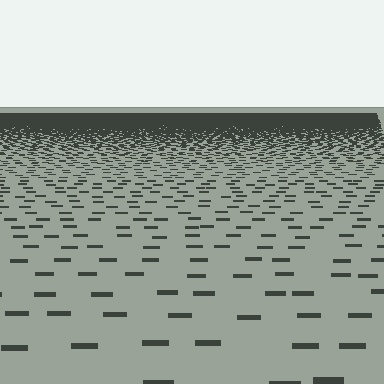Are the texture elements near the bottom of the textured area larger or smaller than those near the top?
Larger. Near the bottom, elements are closer to the viewer and appear at a bigger on-screen size.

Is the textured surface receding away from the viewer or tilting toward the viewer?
The surface is receding away from the viewer. Texture elements get smaller and denser toward the top.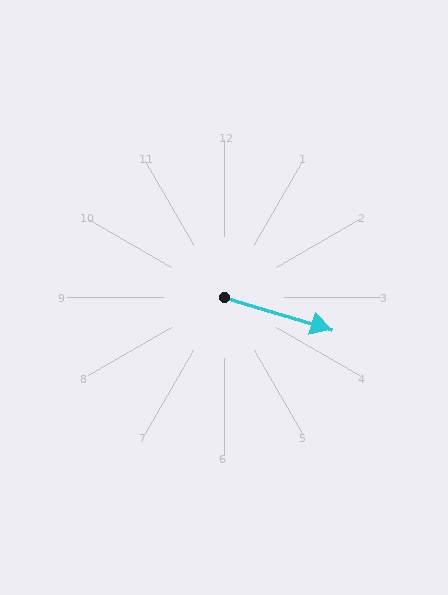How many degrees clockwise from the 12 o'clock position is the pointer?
Approximately 106 degrees.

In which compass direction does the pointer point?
East.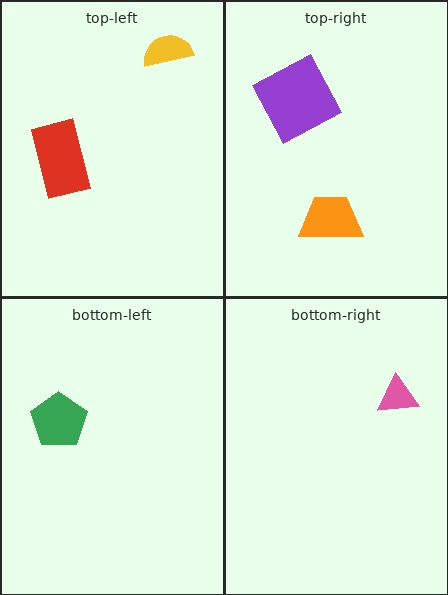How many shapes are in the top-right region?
2.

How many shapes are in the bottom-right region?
1.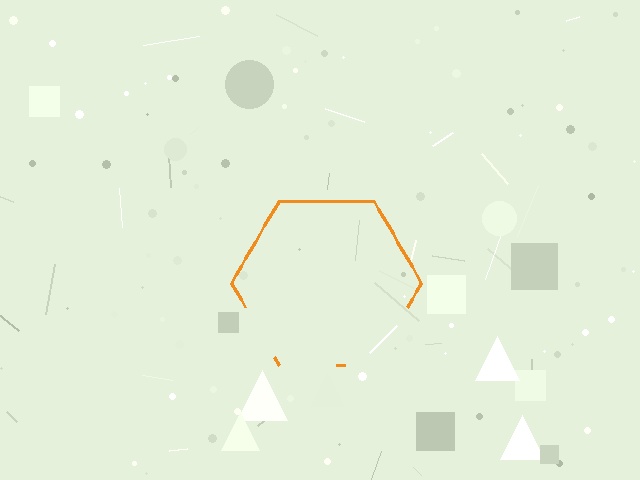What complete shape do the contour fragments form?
The contour fragments form a hexagon.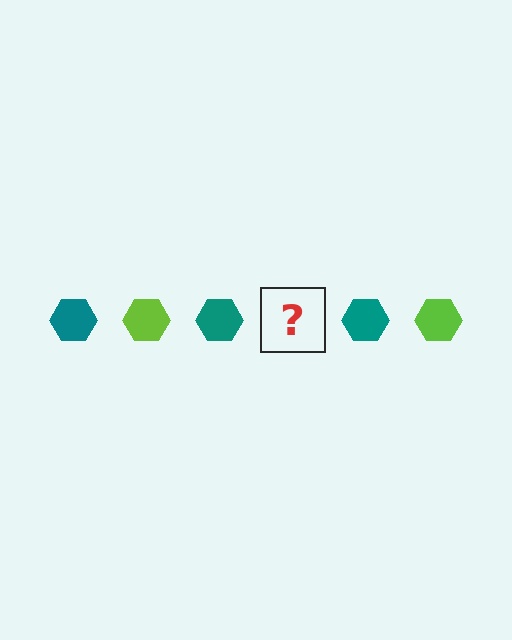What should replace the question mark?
The question mark should be replaced with a lime hexagon.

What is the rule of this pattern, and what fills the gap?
The rule is that the pattern cycles through teal, lime hexagons. The gap should be filled with a lime hexagon.